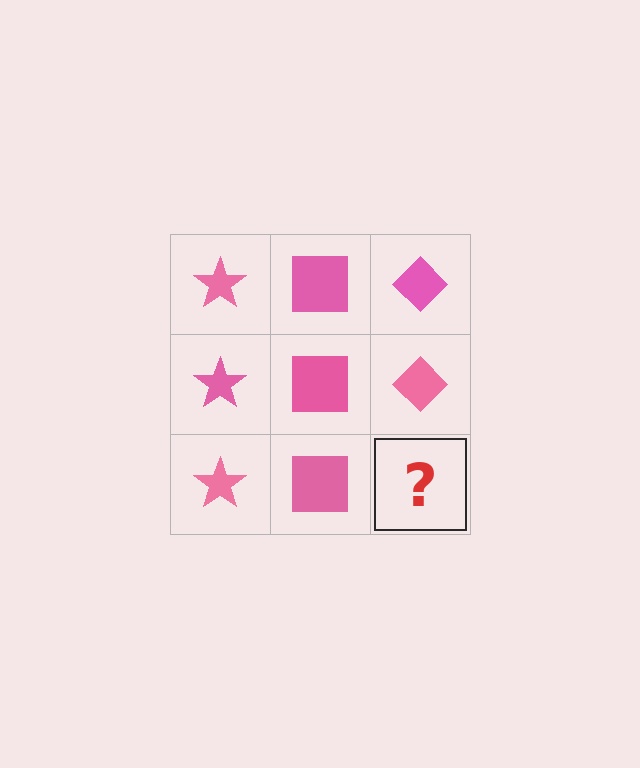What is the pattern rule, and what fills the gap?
The rule is that each column has a consistent shape. The gap should be filled with a pink diamond.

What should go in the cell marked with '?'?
The missing cell should contain a pink diamond.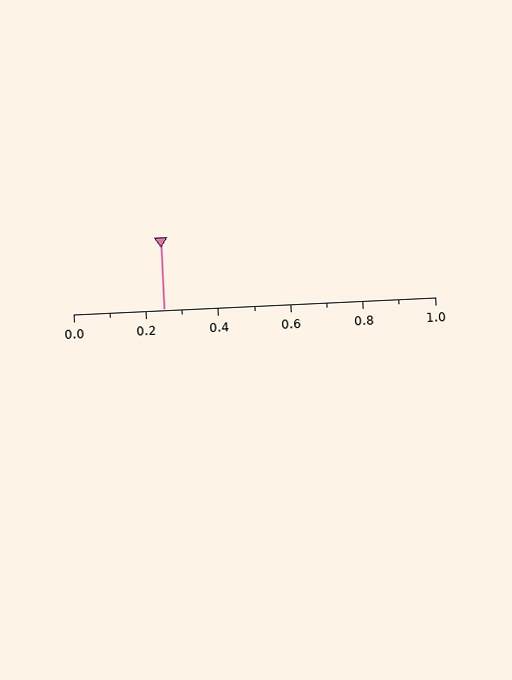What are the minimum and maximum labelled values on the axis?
The axis runs from 0.0 to 1.0.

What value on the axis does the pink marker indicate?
The marker indicates approximately 0.25.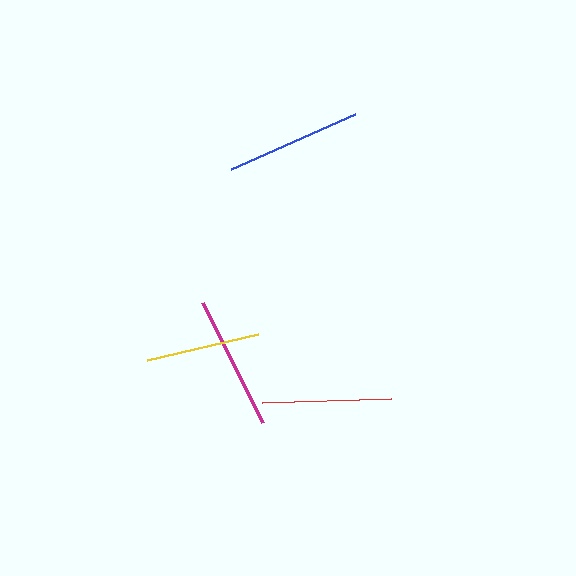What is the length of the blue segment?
The blue segment is approximately 136 pixels long.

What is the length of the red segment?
The red segment is approximately 129 pixels long.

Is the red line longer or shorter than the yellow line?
The red line is longer than the yellow line.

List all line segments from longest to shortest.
From longest to shortest: blue, magenta, red, yellow.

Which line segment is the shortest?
The yellow line is the shortest at approximately 114 pixels.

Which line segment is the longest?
The blue line is the longest at approximately 136 pixels.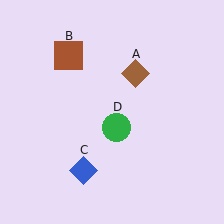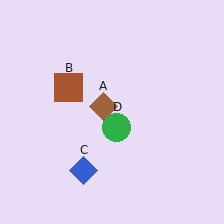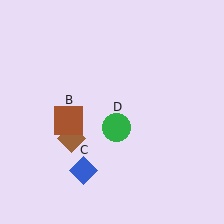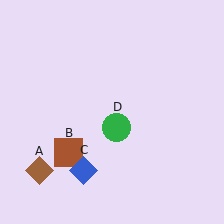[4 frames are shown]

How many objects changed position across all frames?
2 objects changed position: brown diamond (object A), brown square (object B).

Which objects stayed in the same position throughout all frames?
Blue diamond (object C) and green circle (object D) remained stationary.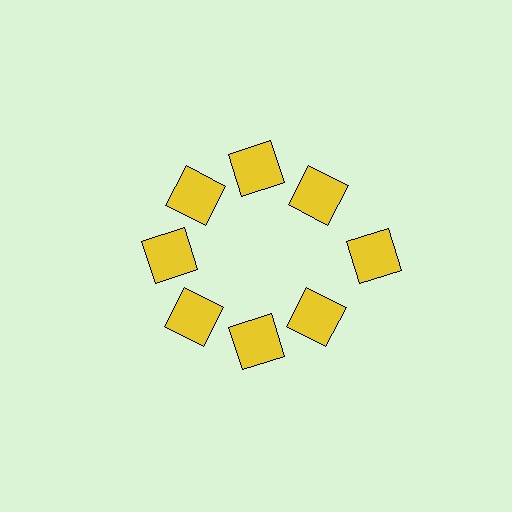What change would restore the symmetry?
The symmetry would be restored by moving it inward, back onto the ring so that all 8 squares sit at equal angles and equal distance from the center.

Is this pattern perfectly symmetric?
No. The 8 yellow squares are arranged in a ring, but one element near the 3 o'clock position is pushed outward from the center, breaking the 8-fold rotational symmetry.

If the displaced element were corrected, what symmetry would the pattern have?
It would have 8-fold rotational symmetry — the pattern would map onto itself every 45 degrees.